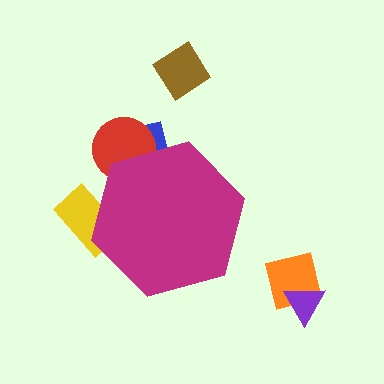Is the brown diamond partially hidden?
No, the brown diamond is fully visible.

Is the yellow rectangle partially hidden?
Yes, the yellow rectangle is partially hidden behind the magenta hexagon.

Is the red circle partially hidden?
Yes, the red circle is partially hidden behind the magenta hexagon.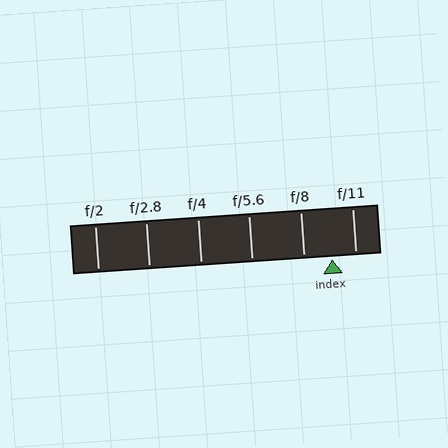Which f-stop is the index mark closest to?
The index mark is closest to f/11.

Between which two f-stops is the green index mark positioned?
The index mark is between f/8 and f/11.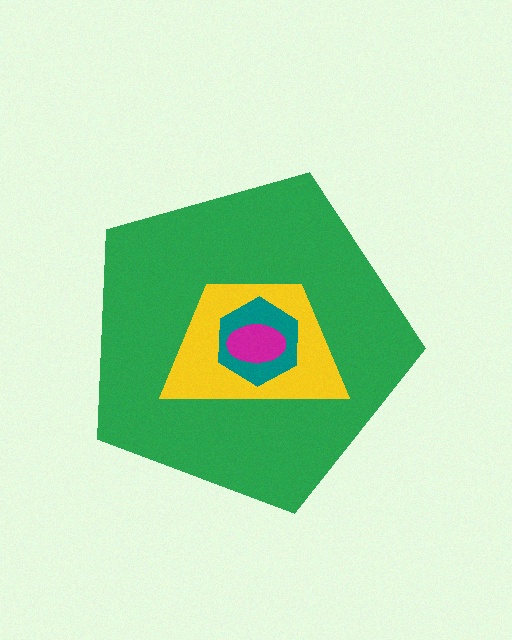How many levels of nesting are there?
4.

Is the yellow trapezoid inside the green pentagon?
Yes.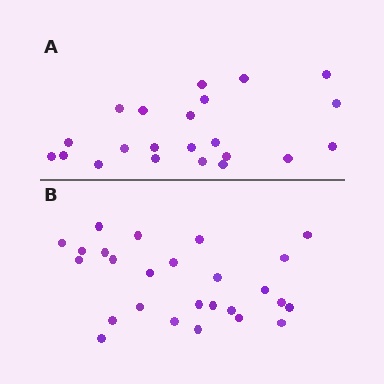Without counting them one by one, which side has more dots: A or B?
Region B (the bottom region) has more dots.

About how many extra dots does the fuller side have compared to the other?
Region B has about 4 more dots than region A.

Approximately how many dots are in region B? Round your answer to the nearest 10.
About 30 dots. (The exact count is 26, which rounds to 30.)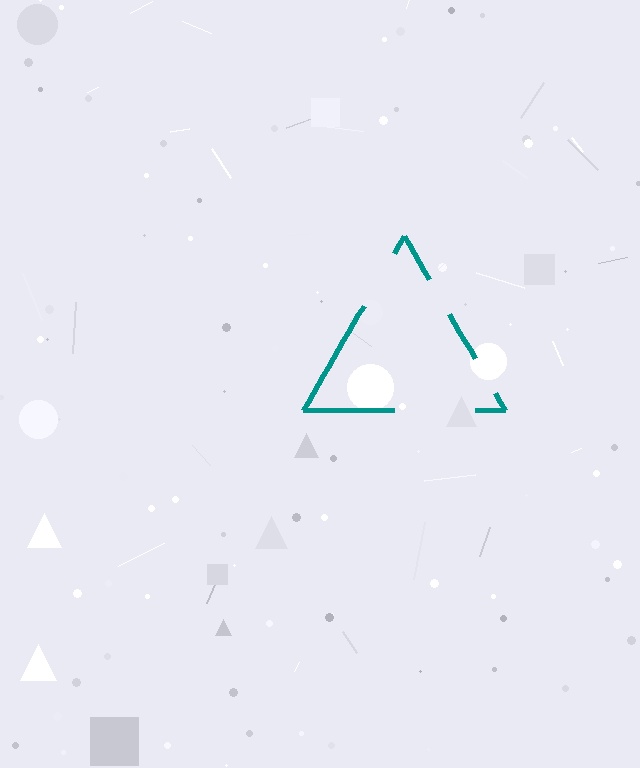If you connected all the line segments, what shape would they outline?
They would outline a triangle.